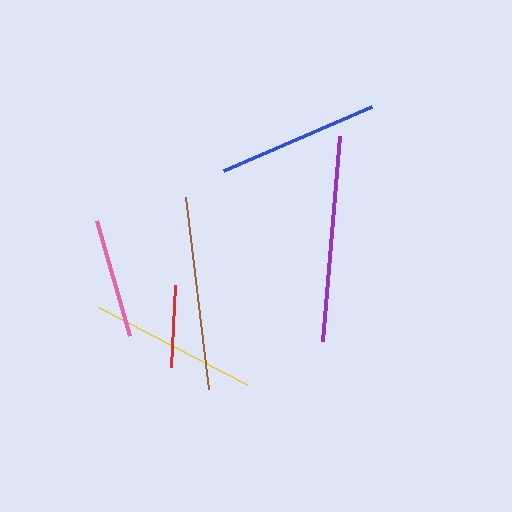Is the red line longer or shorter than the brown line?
The brown line is longer than the red line.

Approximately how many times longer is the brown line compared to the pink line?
The brown line is approximately 1.6 times the length of the pink line.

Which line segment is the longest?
The purple line is the longest at approximately 206 pixels.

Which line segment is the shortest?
The red line is the shortest at approximately 82 pixels.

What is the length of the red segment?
The red segment is approximately 82 pixels long.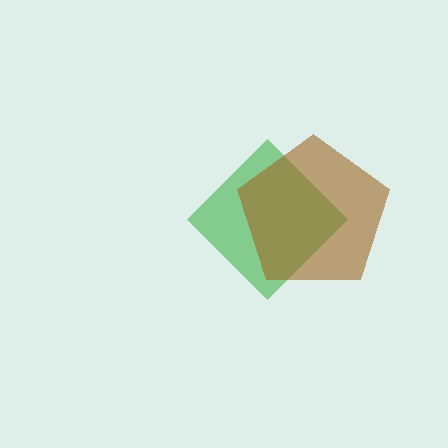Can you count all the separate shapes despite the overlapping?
Yes, there are 2 separate shapes.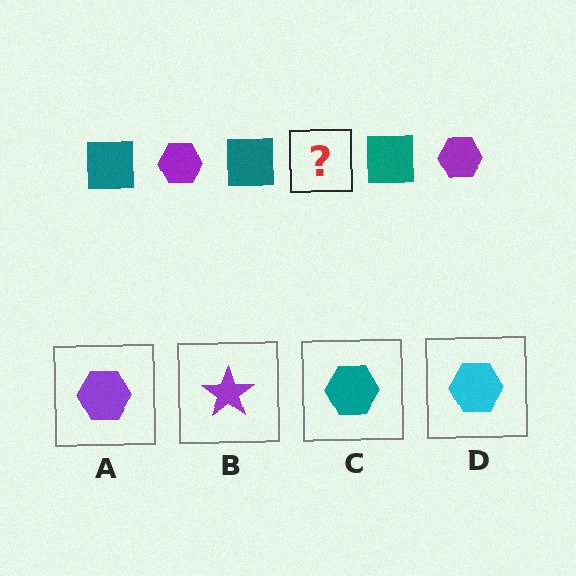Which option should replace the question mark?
Option A.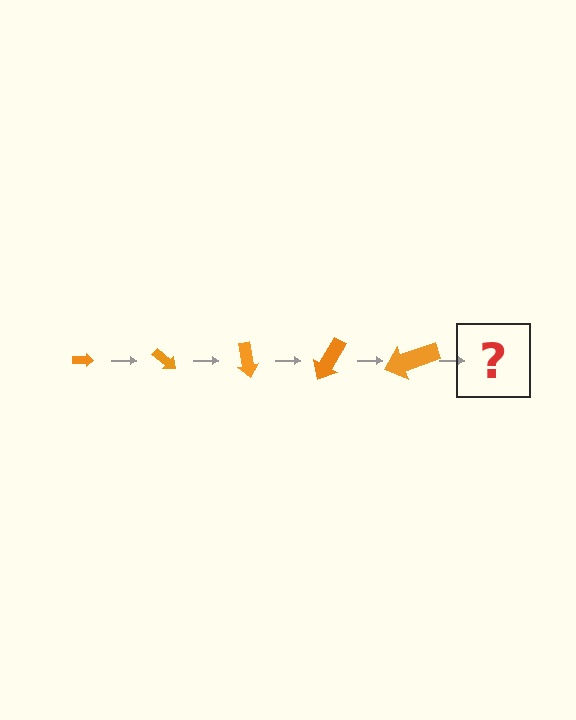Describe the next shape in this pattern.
It should be an arrow, larger than the previous one and rotated 200 degrees from the start.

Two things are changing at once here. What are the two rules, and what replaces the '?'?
The two rules are that the arrow grows larger each step and it rotates 40 degrees each step. The '?' should be an arrow, larger than the previous one and rotated 200 degrees from the start.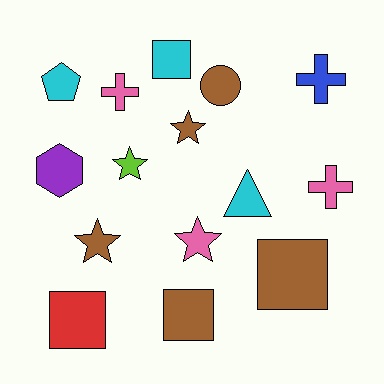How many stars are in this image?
There are 4 stars.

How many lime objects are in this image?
There is 1 lime object.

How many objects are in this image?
There are 15 objects.